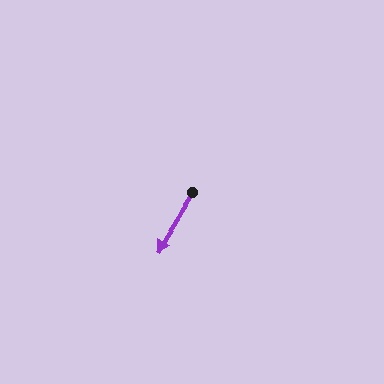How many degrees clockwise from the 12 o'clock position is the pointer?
Approximately 212 degrees.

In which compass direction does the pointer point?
Southwest.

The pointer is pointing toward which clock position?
Roughly 7 o'clock.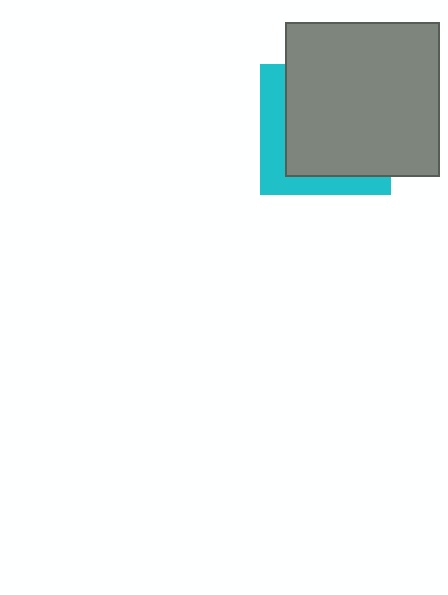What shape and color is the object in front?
The object in front is a gray square.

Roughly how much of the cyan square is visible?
A small part of it is visible (roughly 31%).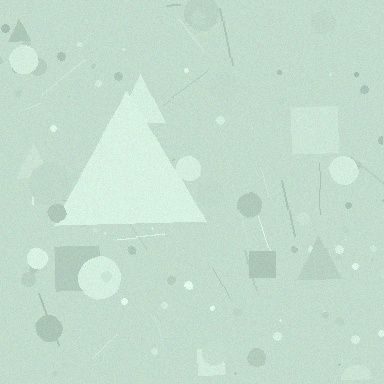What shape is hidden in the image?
A triangle is hidden in the image.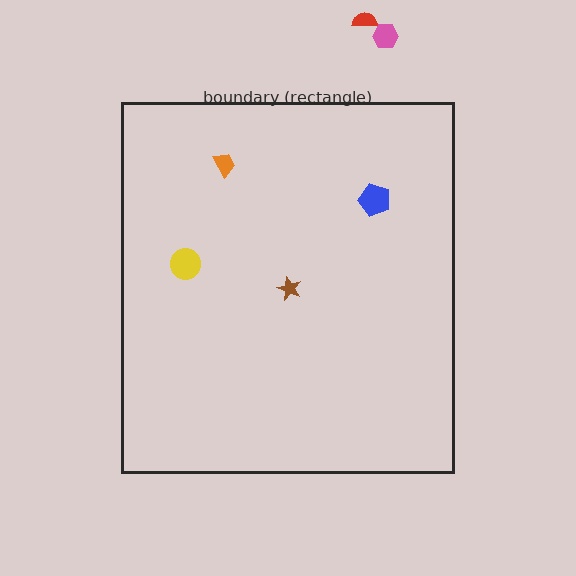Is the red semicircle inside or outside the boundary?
Outside.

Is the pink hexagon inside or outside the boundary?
Outside.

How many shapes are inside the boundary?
4 inside, 2 outside.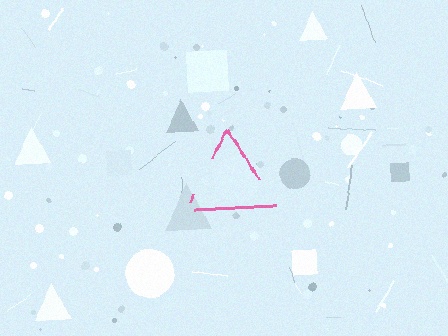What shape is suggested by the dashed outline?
The dashed outline suggests a triangle.